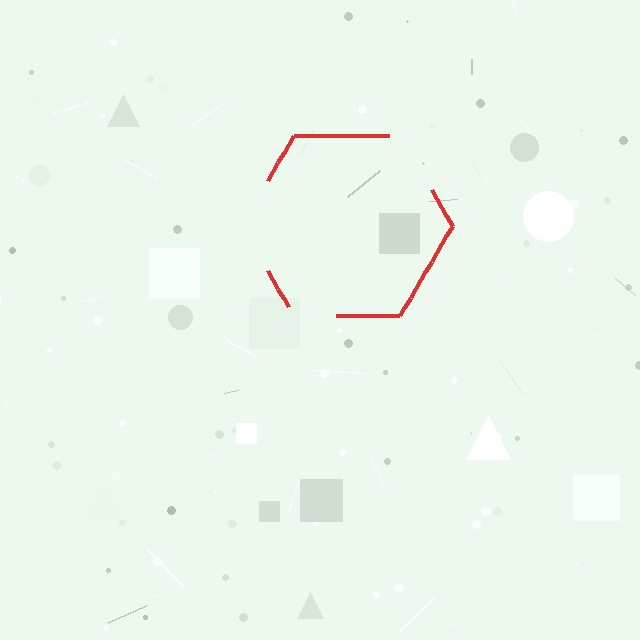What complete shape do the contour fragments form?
The contour fragments form a hexagon.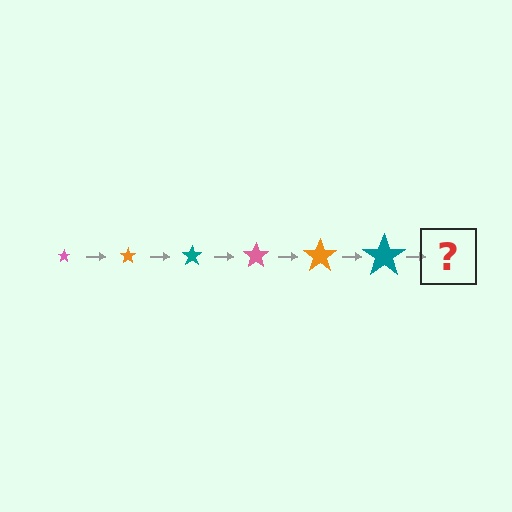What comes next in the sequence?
The next element should be a pink star, larger than the previous one.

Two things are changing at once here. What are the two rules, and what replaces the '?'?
The two rules are that the star grows larger each step and the color cycles through pink, orange, and teal. The '?' should be a pink star, larger than the previous one.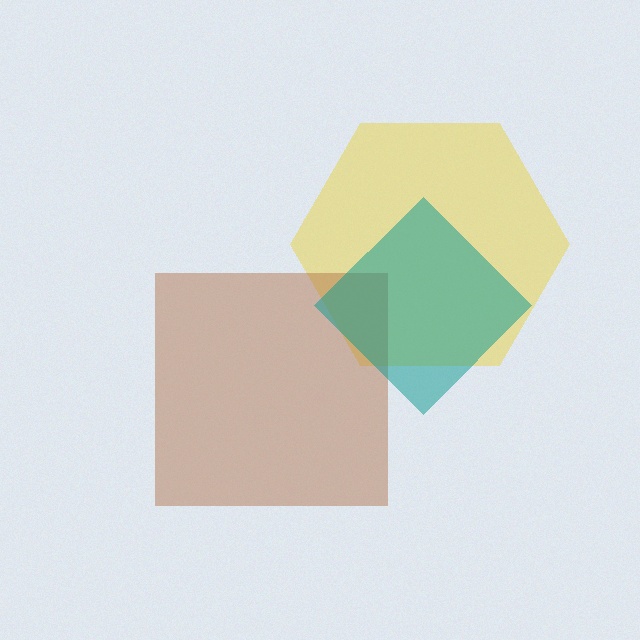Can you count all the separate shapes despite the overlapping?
Yes, there are 3 separate shapes.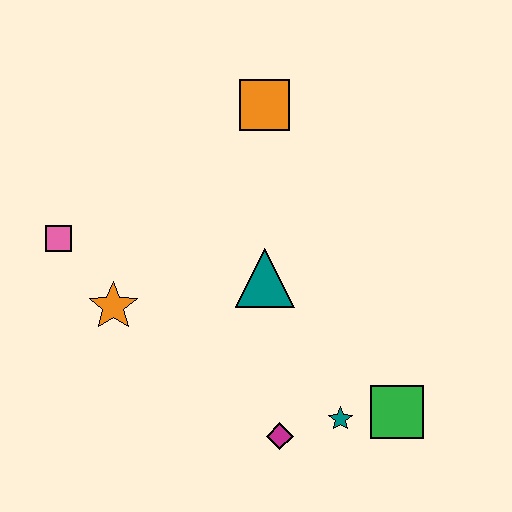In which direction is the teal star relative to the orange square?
The teal star is below the orange square.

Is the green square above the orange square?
No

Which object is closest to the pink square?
The orange star is closest to the pink square.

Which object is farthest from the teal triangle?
The pink square is farthest from the teal triangle.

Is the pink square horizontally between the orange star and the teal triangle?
No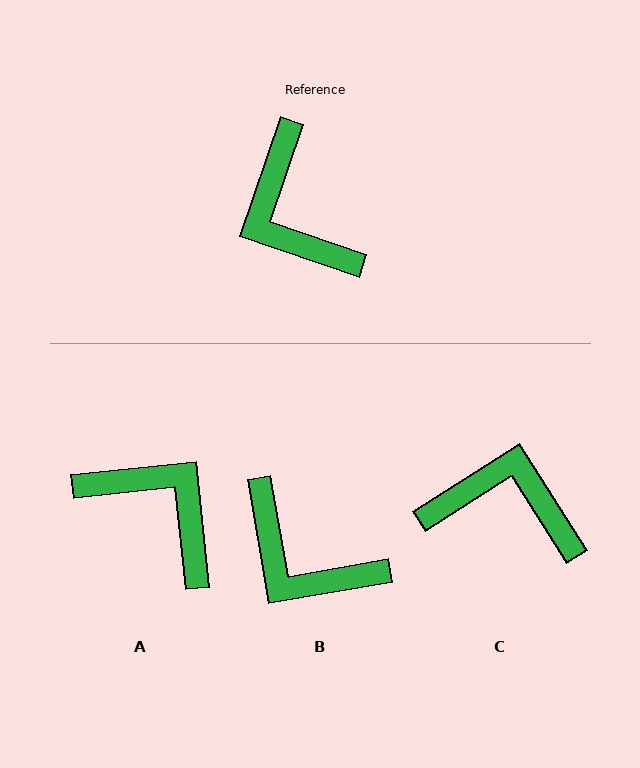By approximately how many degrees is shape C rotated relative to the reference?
Approximately 129 degrees clockwise.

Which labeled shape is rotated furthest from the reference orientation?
A, about 155 degrees away.